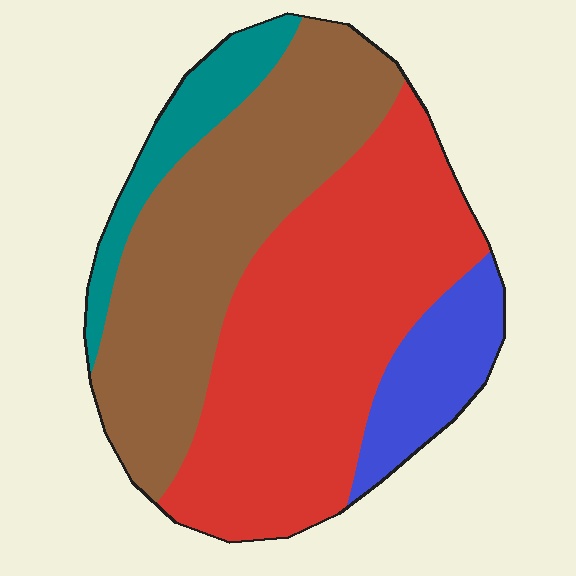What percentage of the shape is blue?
Blue covers 11% of the shape.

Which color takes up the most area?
Red, at roughly 45%.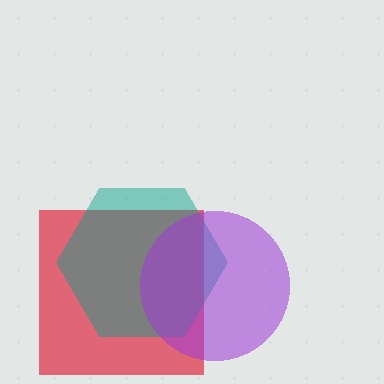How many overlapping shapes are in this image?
There are 3 overlapping shapes in the image.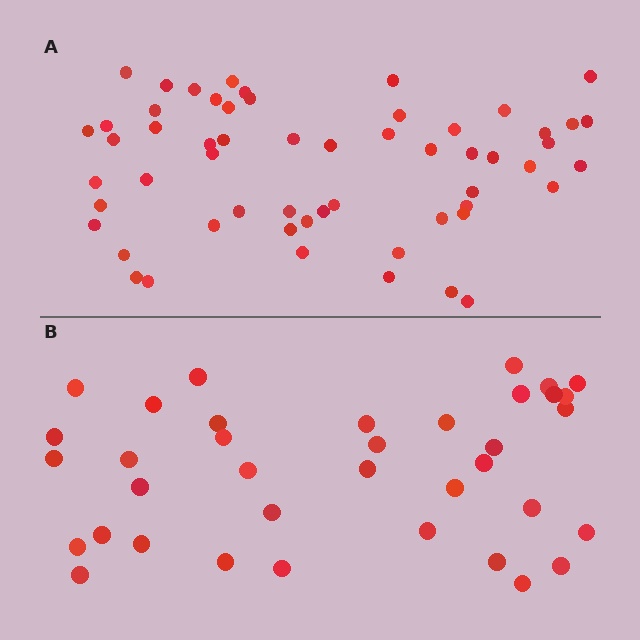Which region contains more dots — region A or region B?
Region A (the top region) has more dots.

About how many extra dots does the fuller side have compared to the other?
Region A has approximately 20 more dots than region B.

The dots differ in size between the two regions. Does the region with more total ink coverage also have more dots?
No. Region B has more total ink coverage because its dots are larger, but region A actually contains more individual dots. Total area can be misleading — the number of items is what matters here.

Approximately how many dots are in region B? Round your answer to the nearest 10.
About 40 dots. (The exact count is 37, which rounds to 40.)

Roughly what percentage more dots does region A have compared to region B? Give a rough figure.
About 55% more.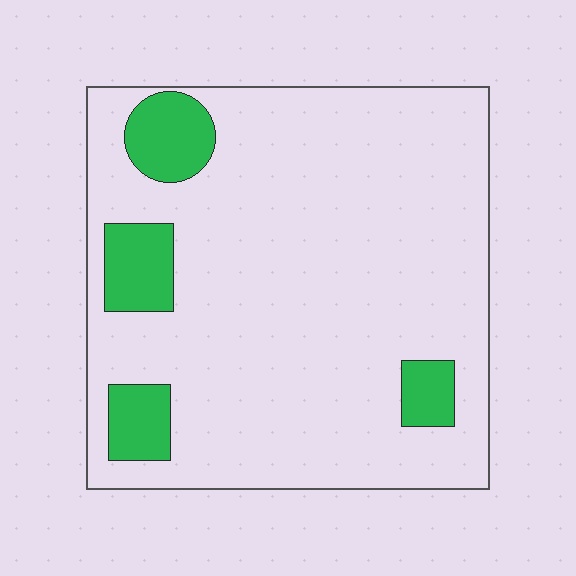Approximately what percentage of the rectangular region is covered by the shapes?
Approximately 15%.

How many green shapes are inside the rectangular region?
4.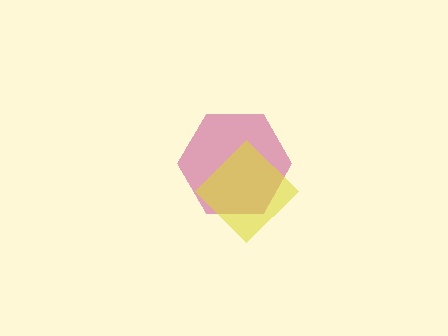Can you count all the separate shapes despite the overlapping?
Yes, there are 2 separate shapes.